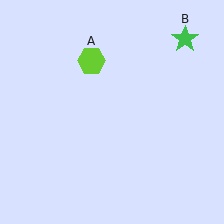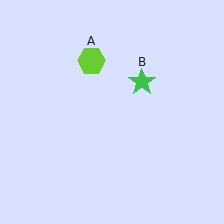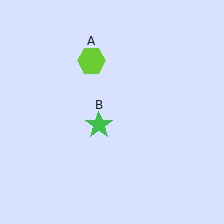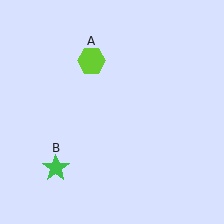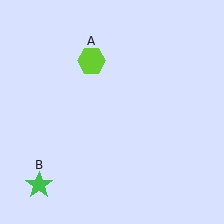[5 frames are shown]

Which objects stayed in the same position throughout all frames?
Lime hexagon (object A) remained stationary.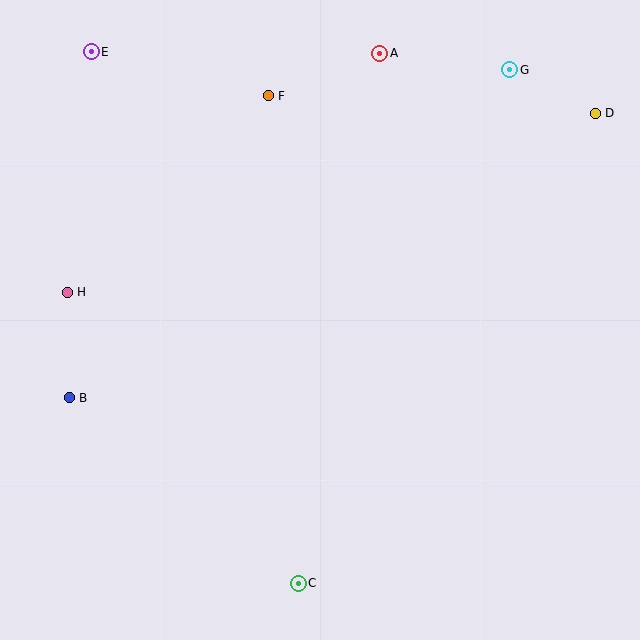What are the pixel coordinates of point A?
Point A is at (380, 53).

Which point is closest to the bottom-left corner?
Point B is closest to the bottom-left corner.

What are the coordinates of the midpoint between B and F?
The midpoint between B and F is at (169, 247).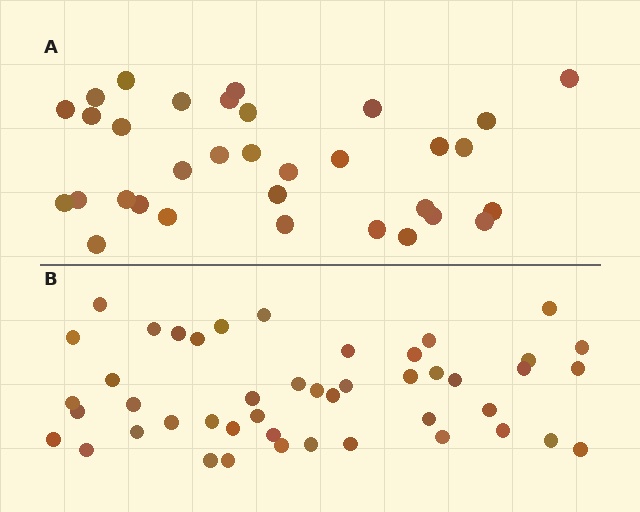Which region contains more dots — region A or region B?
Region B (the bottom region) has more dots.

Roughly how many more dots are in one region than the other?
Region B has approximately 15 more dots than region A.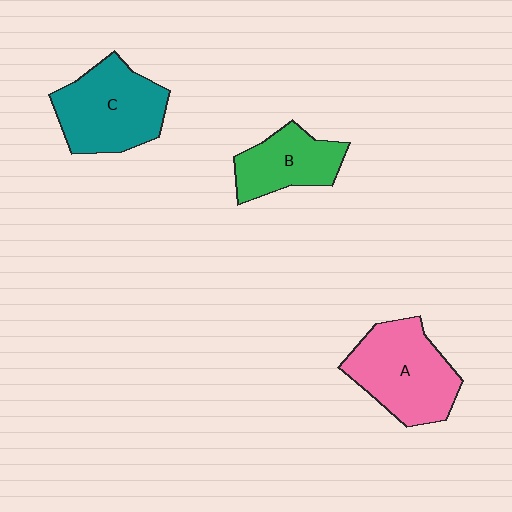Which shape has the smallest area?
Shape B (green).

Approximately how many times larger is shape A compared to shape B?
Approximately 1.5 times.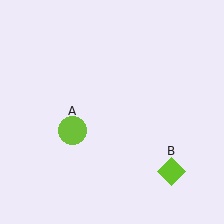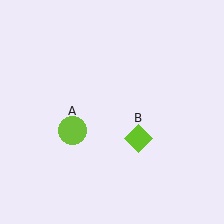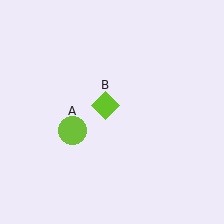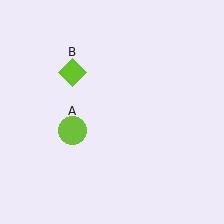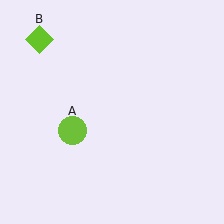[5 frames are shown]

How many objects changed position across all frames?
1 object changed position: lime diamond (object B).